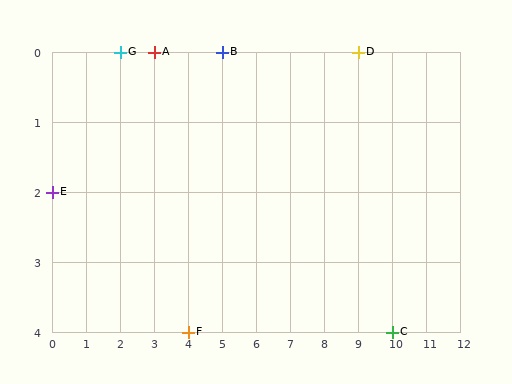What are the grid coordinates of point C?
Point C is at grid coordinates (10, 4).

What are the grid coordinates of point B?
Point B is at grid coordinates (5, 0).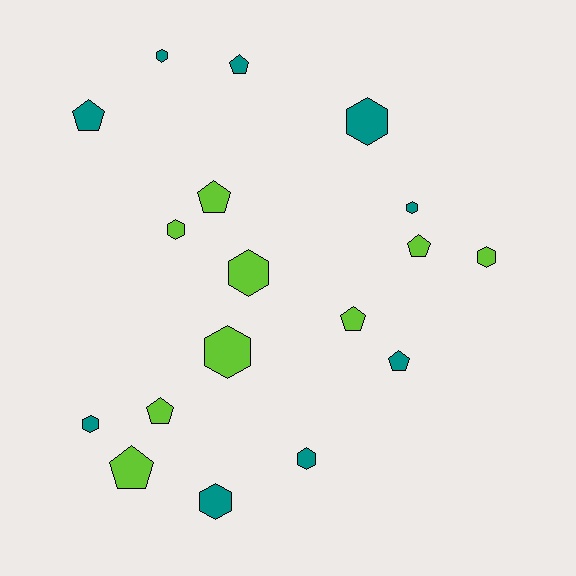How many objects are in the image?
There are 18 objects.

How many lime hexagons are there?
There are 4 lime hexagons.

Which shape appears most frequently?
Hexagon, with 10 objects.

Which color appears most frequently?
Teal, with 9 objects.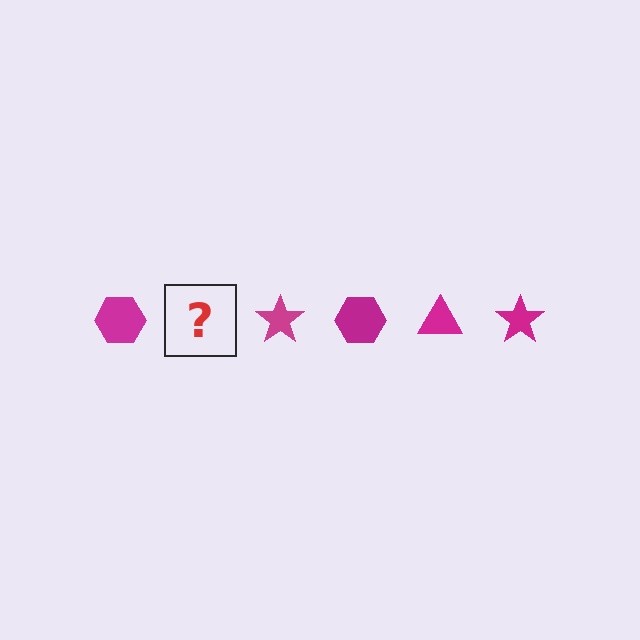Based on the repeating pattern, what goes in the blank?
The blank should be a magenta triangle.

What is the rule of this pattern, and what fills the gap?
The rule is that the pattern cycles through hexagon, triangle, star shapes in magenta. The gap should be filled with a magenta triangle.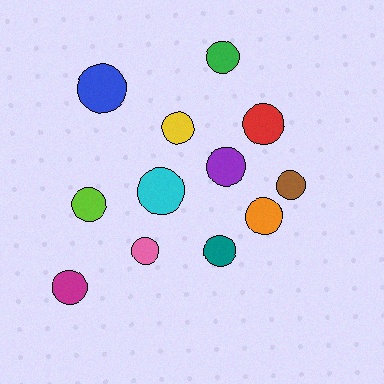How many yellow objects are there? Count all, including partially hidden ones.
There is 1 yellow object.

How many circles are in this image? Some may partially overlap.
There are 12 circles.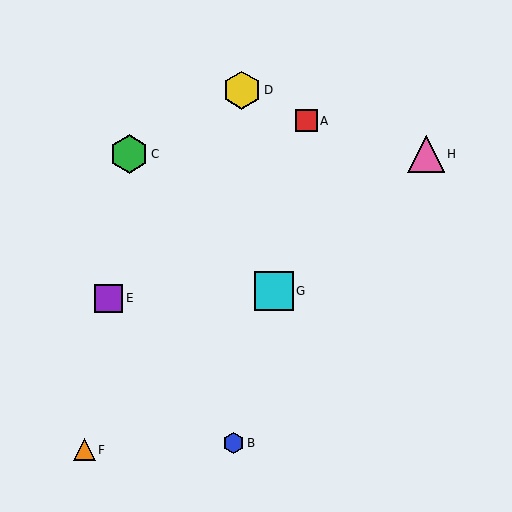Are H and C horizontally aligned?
Yes, both are at y≈154.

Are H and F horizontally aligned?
No, H is at y≈154 and F is at y≈450.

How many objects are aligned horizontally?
2 objects (C, H) are aligned horizontally.